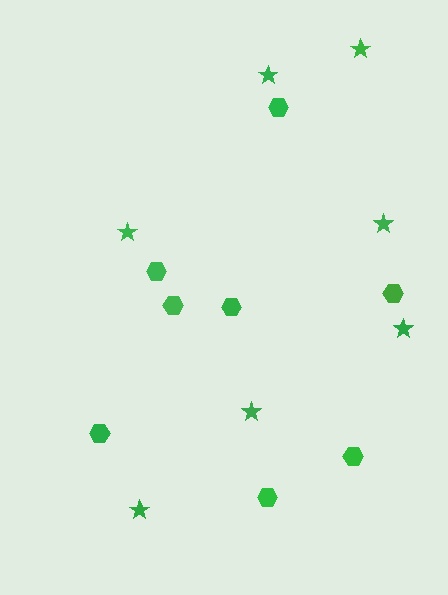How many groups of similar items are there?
There are 2 groups: one group of hexagons (8) and one group of stars (7).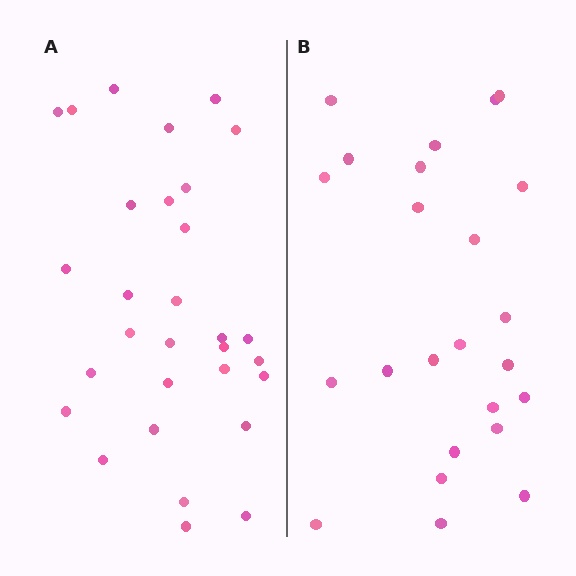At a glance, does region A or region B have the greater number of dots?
Region A (the left region) has more dots.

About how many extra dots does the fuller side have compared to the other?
Region A has about 6 more dots than region B.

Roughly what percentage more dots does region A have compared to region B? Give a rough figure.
About 25% more.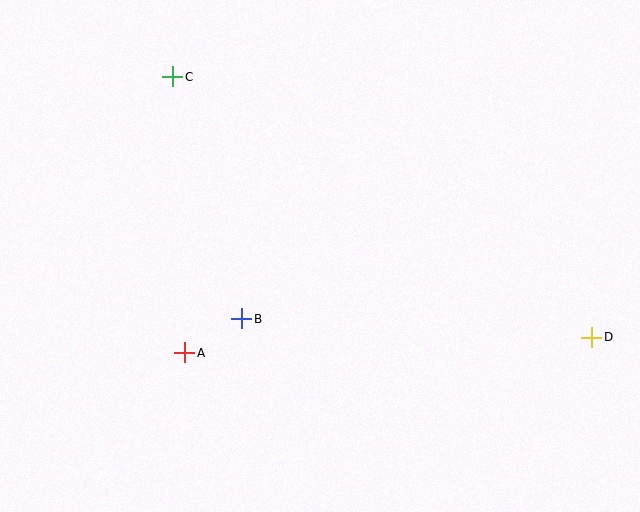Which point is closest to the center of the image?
Point B at (242, 319) is closest to the center.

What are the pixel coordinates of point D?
Point D is at (592, 337).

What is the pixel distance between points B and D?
The distance between B and D is 351 pixels.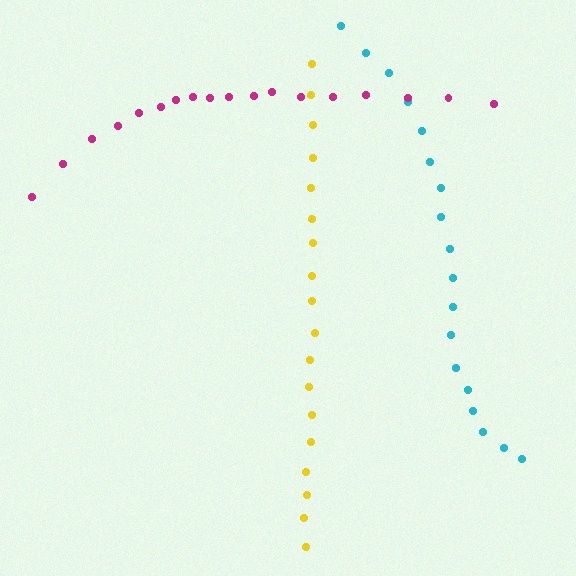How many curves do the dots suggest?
There are 3 distinct paths.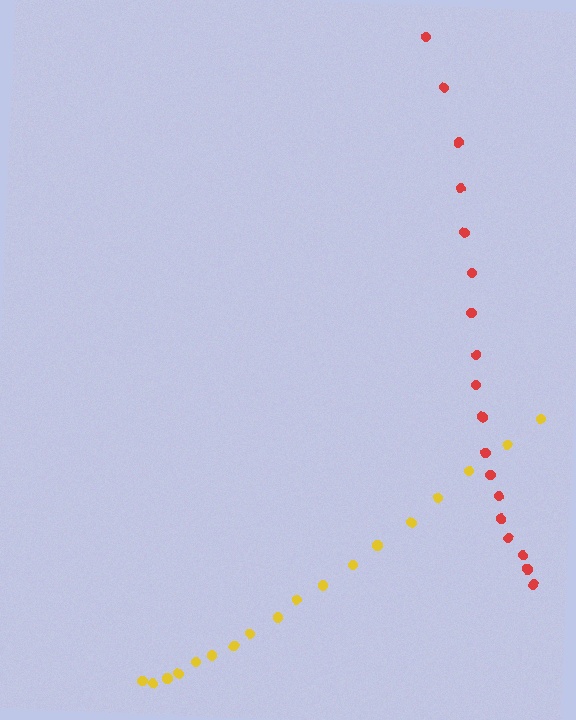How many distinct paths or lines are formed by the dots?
There are 2 distinct paths.